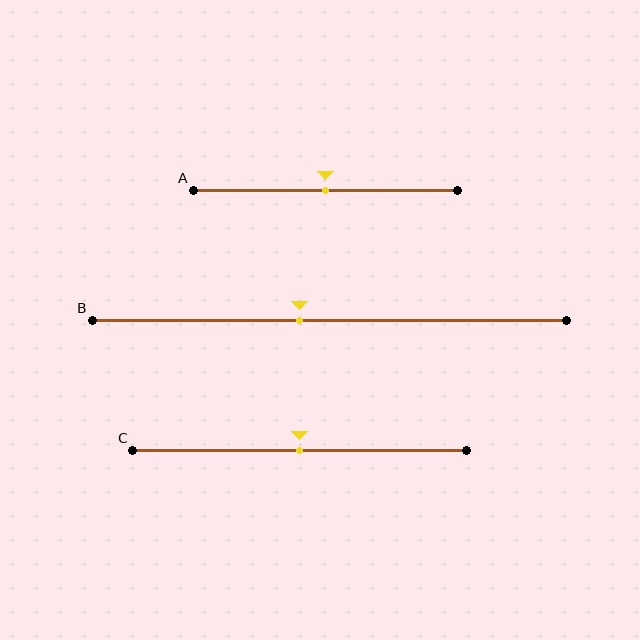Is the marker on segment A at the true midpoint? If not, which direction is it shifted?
Yes, the marker on segment A is at the true midpoint.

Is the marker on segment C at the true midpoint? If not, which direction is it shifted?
Yes, the marker on segment C is at the true midpoint.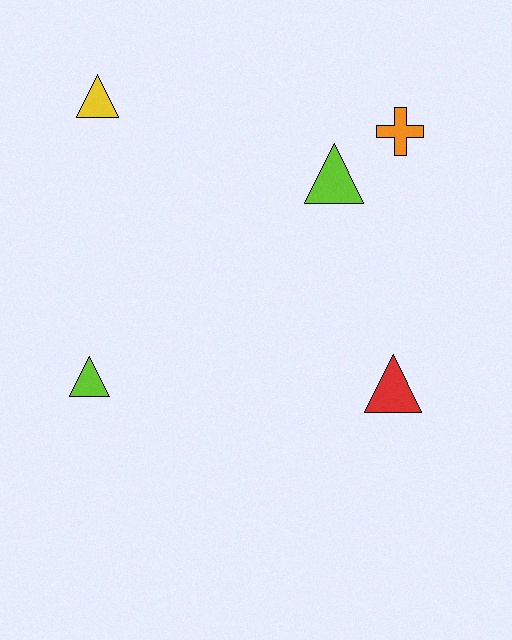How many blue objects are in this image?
There are no blue objects.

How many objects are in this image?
There are 5 objects.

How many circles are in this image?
There are no circles.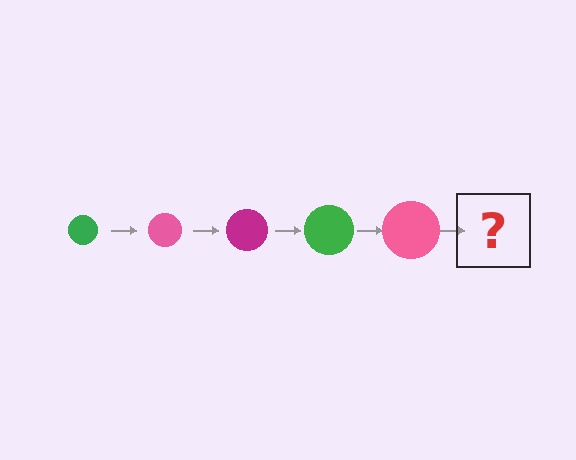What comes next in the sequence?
The next element should be a magenta circle, larger than the previous one.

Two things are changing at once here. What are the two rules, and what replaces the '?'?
The two rules are that the circle grows larger each step and the color cycles through green, pink, and magenta. The '?' should be a magenta circle, larger than the previous one.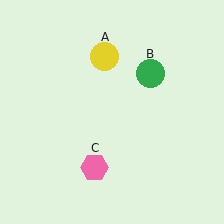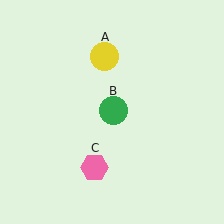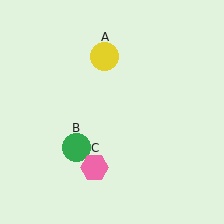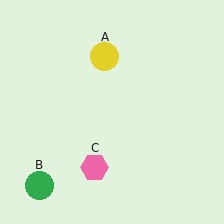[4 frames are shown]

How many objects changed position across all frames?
1 object changed position: green circle (object B).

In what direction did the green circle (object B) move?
The green circle (object B) moved down and to the left.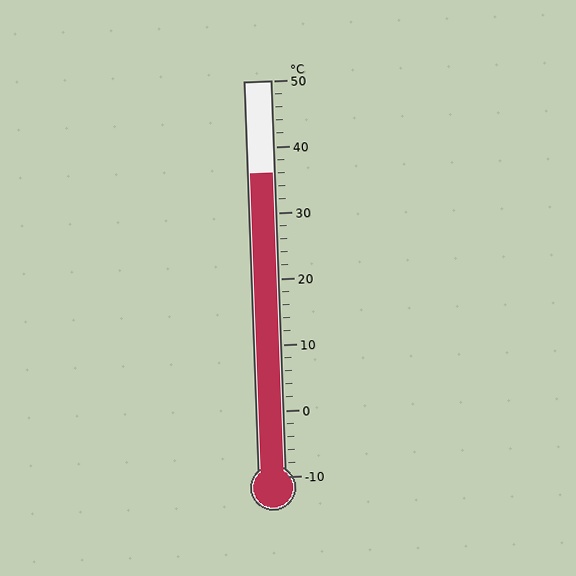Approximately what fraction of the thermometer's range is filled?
The thermometer is filled to approximately 75% of its range.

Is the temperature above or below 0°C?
The temperature is above 0°C.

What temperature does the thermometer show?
The thermometer shows approximately 36°C.